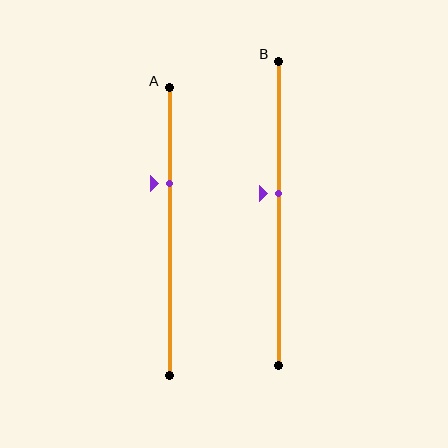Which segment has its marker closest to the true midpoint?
Segment B has its marker closest to the true midpoint.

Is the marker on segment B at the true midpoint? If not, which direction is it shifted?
No, the marker on segment B is shifted upward by about 7% of the segment length.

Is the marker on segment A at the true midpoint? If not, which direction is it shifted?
No, the marker on segment A is shifted upward by about 17% of the segment length.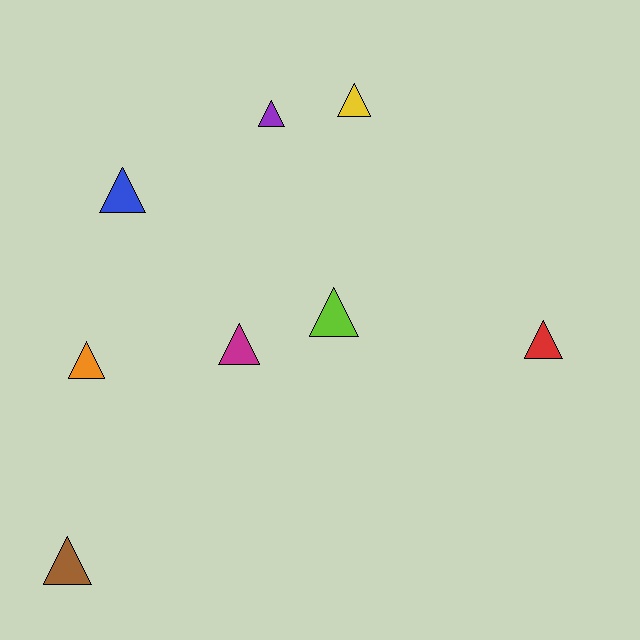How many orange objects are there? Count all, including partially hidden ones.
There is 1 orange object.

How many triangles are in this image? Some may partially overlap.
There are 8 triangles.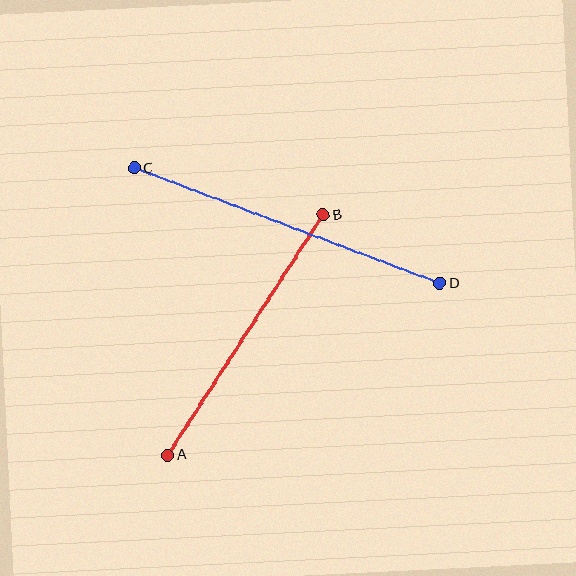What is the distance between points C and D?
The distance is approximately 326 pixels.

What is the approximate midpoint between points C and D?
The midpoint is at approximately (287, 226) pixels.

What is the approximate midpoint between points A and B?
The midpoint is at approximately (246, 335) pixels.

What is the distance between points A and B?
The distance is approximately 287 pixels.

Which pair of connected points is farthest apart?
Points C and D are farthest apart.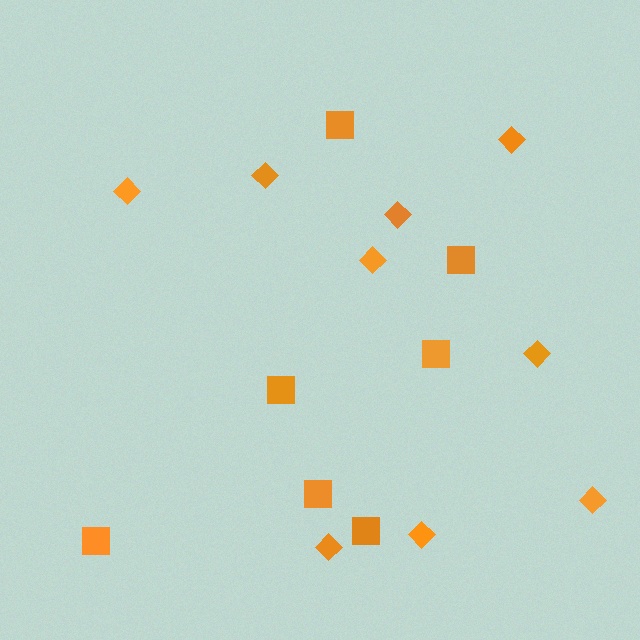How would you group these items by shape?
There are 2 groups: one group of diamonds (9) and one group of squares (7).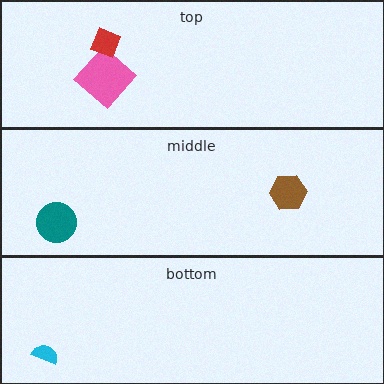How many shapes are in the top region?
2.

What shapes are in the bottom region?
The cyan semicircle.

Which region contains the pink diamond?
The top region.